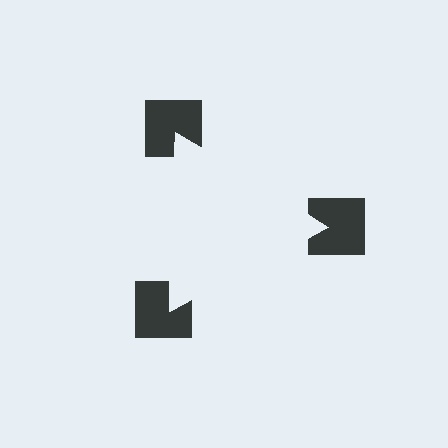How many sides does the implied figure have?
3 sides.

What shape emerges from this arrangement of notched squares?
An illusory triangle — its edges are inferred from the aligned wedge cuts in the notched squares, not physically drawn.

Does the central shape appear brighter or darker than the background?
It typically appears slightly brighter than the background, even though no actual brightness change is drawn.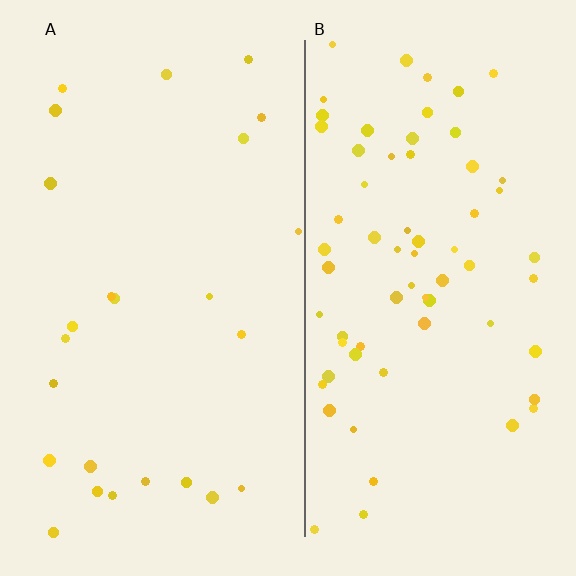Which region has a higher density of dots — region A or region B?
B (the right).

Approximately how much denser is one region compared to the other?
Approximately 2.7× — region B over region A.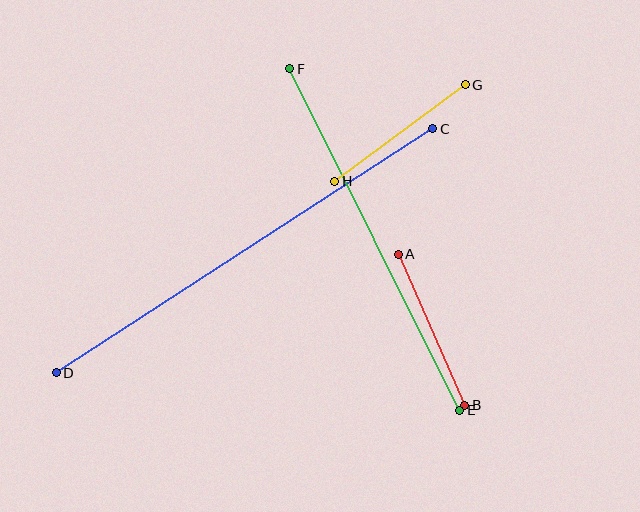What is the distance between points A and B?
The distance is approximately 165 pixels.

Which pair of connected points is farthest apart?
Points C and D are farthest apart.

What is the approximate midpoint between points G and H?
The midpoint is at approximately (400, 133) pixels.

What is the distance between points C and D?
The distance is approximately 449 pixels.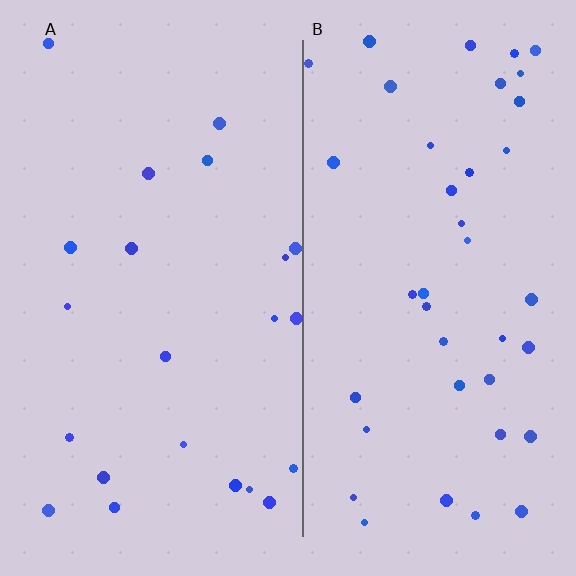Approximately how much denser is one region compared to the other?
Approximately 1.8× — region B over region A.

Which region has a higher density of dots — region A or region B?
B (the right).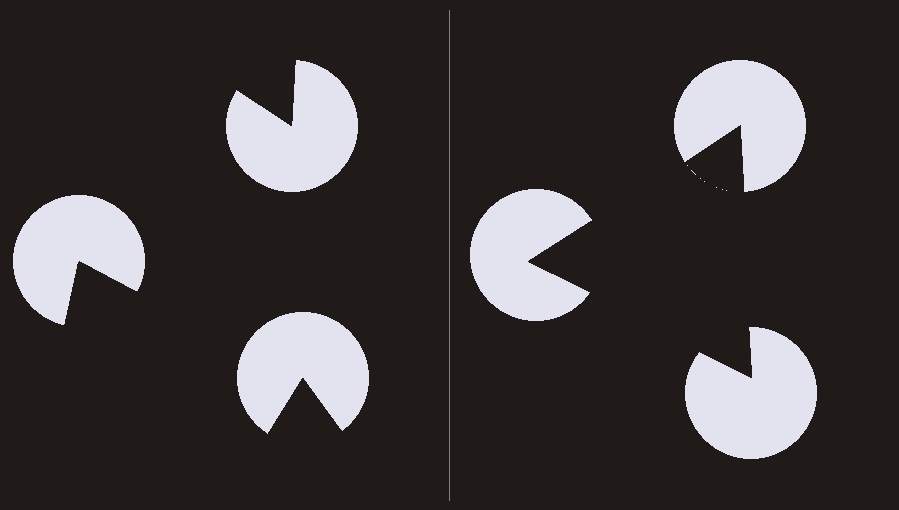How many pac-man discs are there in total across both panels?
6 — 3 on each side.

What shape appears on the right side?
An illusory triangle.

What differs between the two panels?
The pac-man discs are positioned identically on both sides; only the wedge orientations differ. On the right they align to a triangle; on the left they are misaligned.